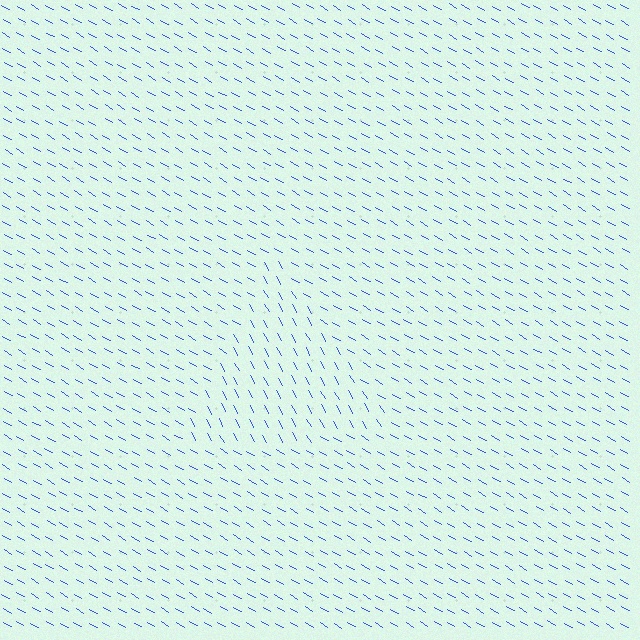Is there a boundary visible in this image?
Yes, there is a texture boundary formed by a change in line orientation.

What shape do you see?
I see a triangle.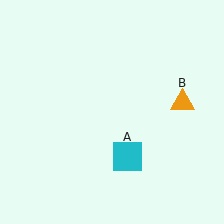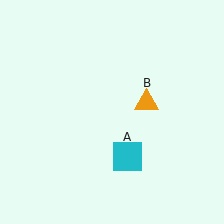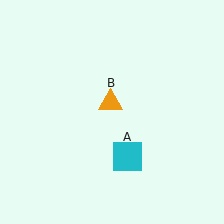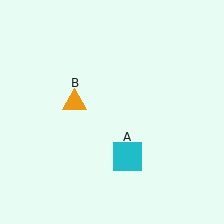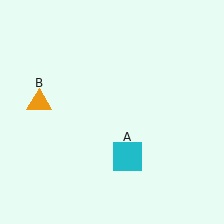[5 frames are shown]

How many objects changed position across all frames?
1 object changed position: orange triangle (object B).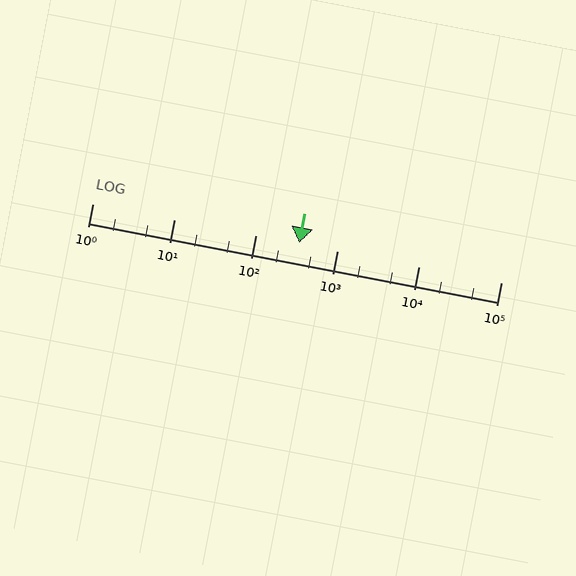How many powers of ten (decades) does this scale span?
The scale spans 5 decades, from 1 to 100000.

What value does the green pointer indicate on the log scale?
The pointer indicates approximately 340.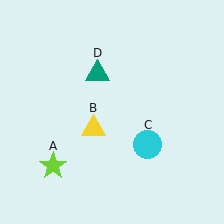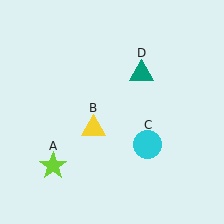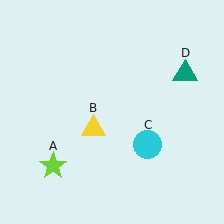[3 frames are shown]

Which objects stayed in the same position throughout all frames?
Lime star (object A) and yellow triangle (object B) and cyan circle (object C) remained stationary.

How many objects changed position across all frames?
1 object changed position: teal triangle (object D).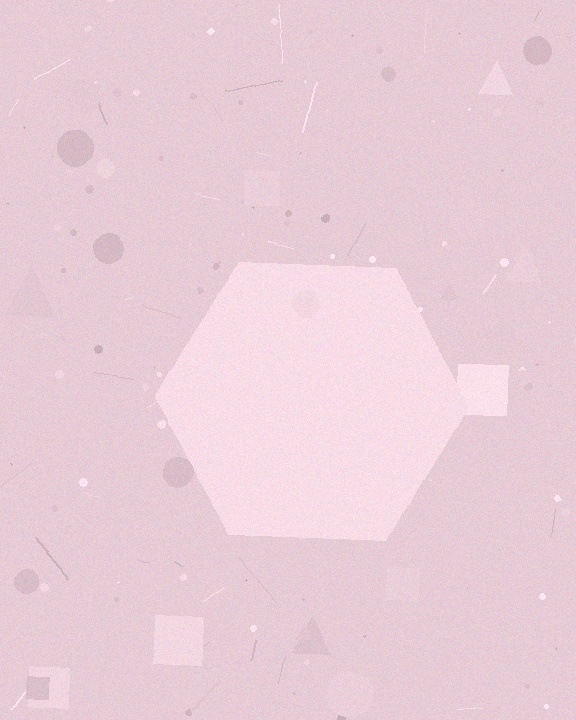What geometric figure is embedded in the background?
A hexagon is embedded in the background.